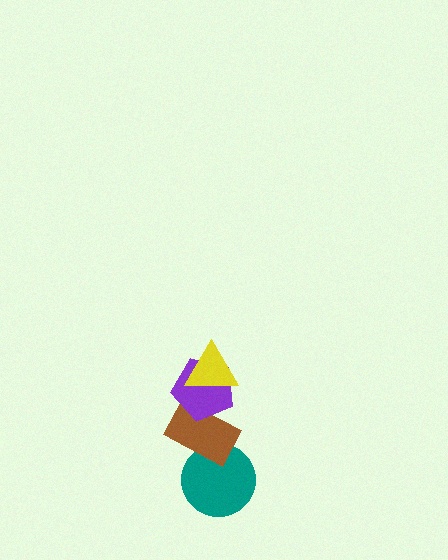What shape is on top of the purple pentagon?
The yellow triangle is on top of the purple pentagon.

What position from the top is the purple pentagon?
The purple pentagon is 2nd from the top.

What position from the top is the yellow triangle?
The yellow triangle is 1st from the top.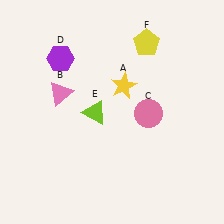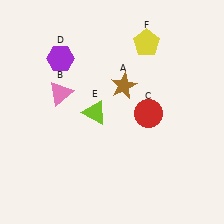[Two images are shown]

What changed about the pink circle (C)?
In Image 1, C is pink. In Image 2, it changed to red.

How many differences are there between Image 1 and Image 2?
There are 2 differences between the two images.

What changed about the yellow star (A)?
In Image 1, A is yellow. In Image 2, it changed to brown.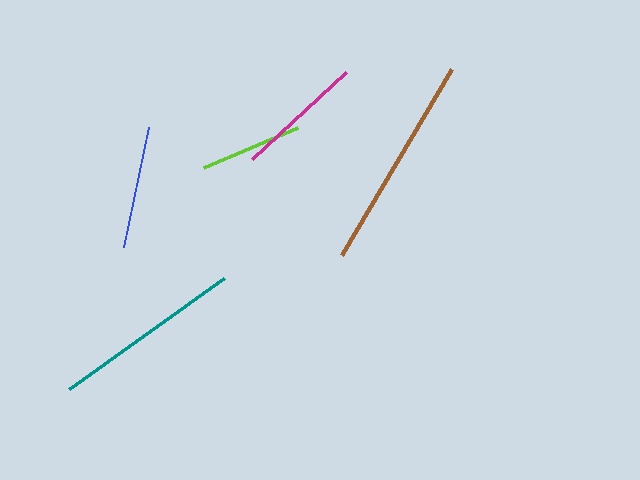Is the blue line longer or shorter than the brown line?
The brown line is longer than the blue line.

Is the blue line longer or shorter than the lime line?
The blue line is longer than the lime line.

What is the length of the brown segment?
The brown segment is approximately 217 pixels long.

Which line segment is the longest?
The brown line is the longest at approximately 217 pixels.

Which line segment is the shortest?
The lime line is the shortest at approximately 102 pixels.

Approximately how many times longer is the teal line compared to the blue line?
The teal line is approximately 1.6 times the length of the blue line.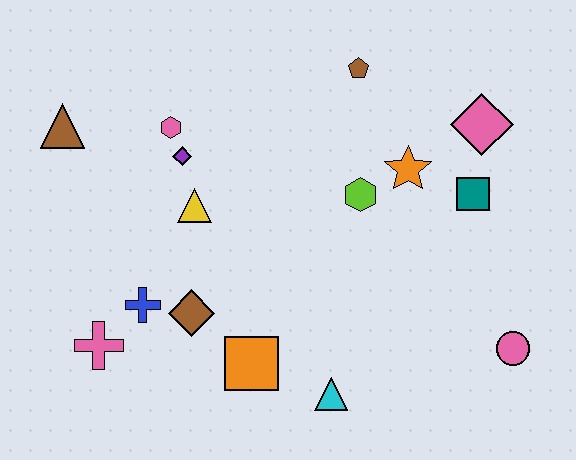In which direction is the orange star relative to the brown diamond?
The orange star is to the right of the brown diamond.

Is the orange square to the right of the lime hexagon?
No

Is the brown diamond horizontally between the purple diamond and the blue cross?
No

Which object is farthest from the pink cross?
The pink diamond is farthest from the pink cross.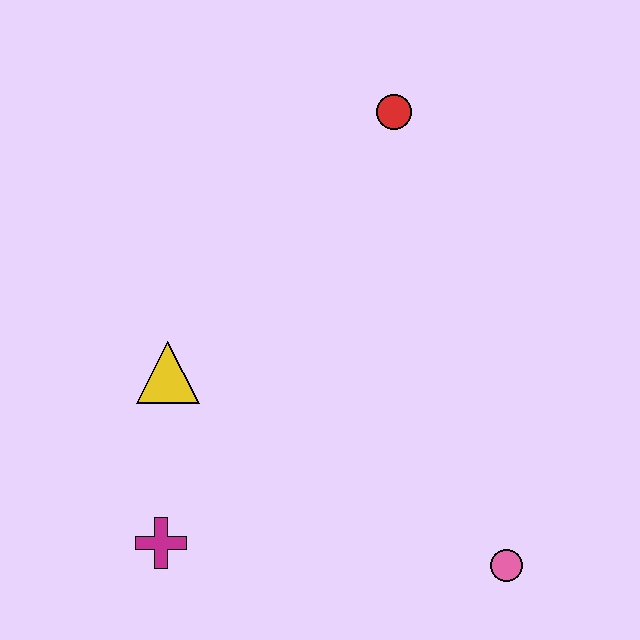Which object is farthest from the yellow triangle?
The pink circle is farthest from the yellow triangle.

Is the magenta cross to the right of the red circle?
No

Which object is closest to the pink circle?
The magenta cross is closest to the pink circle.